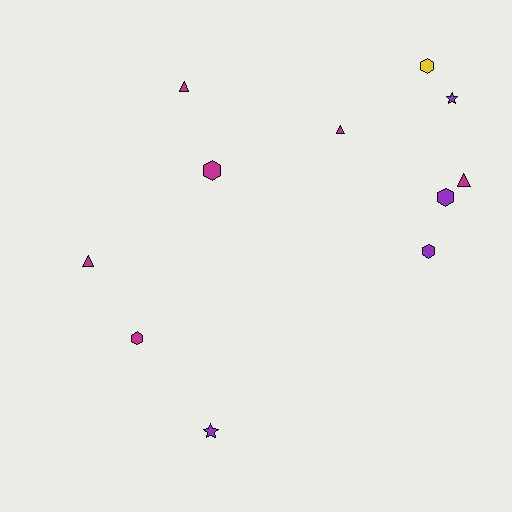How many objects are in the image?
There are 11 objects.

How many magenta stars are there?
There are no magenta stars.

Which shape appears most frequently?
Hexagon, with 5 objects.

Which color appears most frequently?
Magenta, with 6 objects.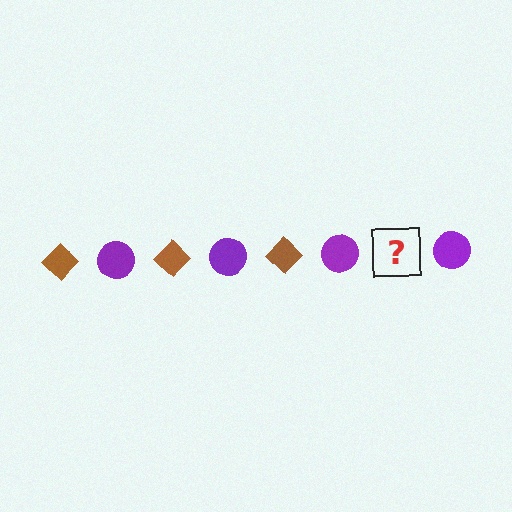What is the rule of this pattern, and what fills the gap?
The rule is that the pattern alternates between brown diamond and purple circle. The gap should be filled with a brown diamond.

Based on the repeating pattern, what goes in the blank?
The blank should be a brown diamond.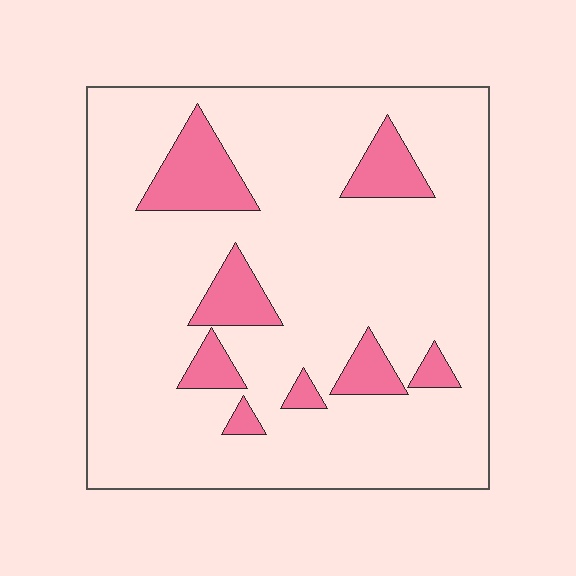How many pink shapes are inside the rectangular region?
8.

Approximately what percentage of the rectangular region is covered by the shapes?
Approximately 15%.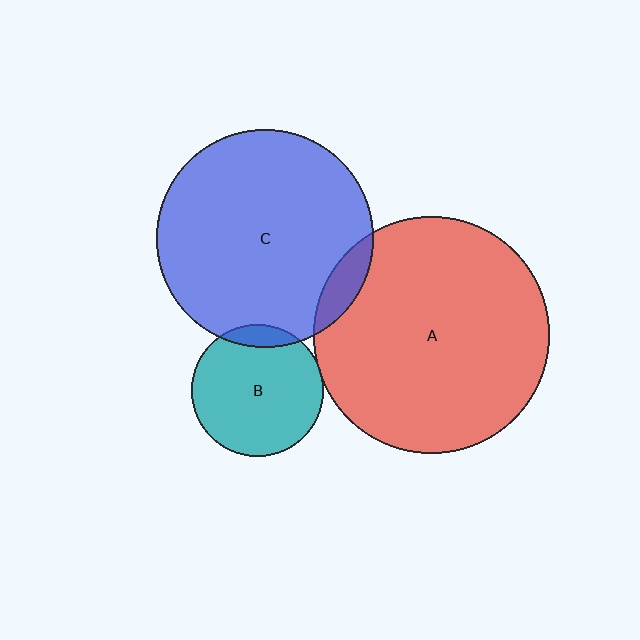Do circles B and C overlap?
Yes.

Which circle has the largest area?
Circle A (red).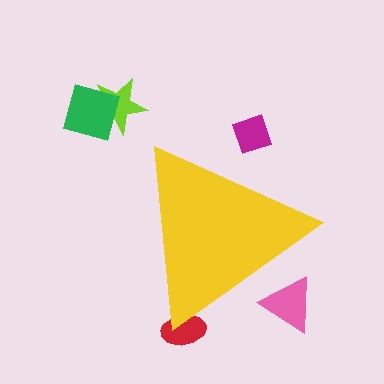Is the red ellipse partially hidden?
Yes, the red ellipse is partially hidden behind the yellow triangle.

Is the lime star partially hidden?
No, the lime star is fully visible.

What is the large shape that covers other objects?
A yellow triangle.